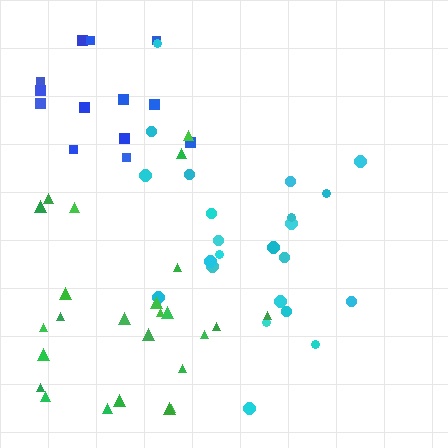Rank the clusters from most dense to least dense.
green, cyan, blue.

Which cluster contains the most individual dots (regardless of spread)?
Green (25).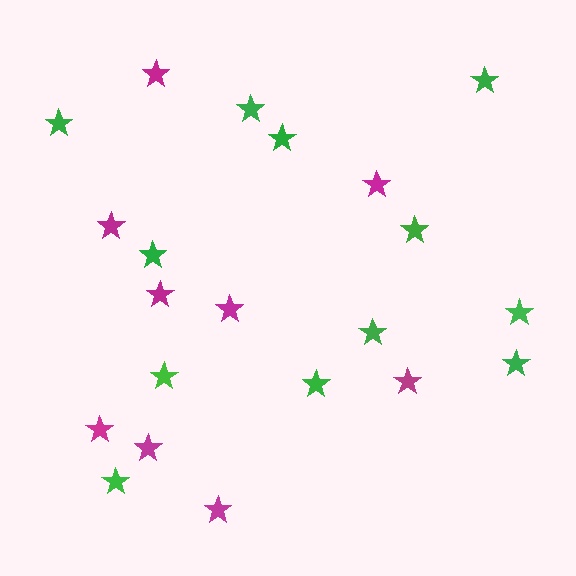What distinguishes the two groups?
There are 2 groups: one group of magenta stars (9) and one group of green stars (12).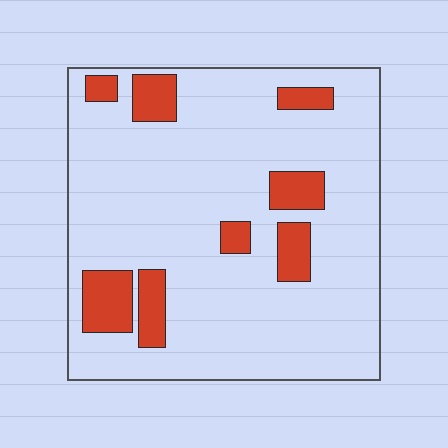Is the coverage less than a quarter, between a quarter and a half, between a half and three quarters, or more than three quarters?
Less than a quarter.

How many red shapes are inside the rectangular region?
8.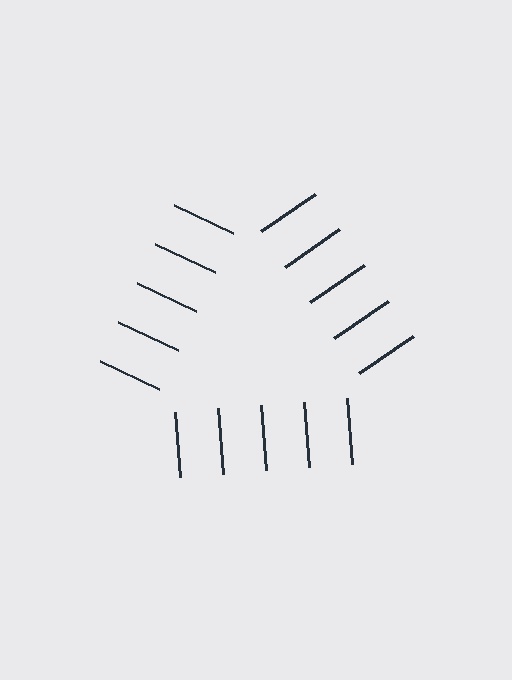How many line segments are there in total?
15 — 5 along each of the 3 edges.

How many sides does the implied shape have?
3 sides — the line-ends trace a triangle.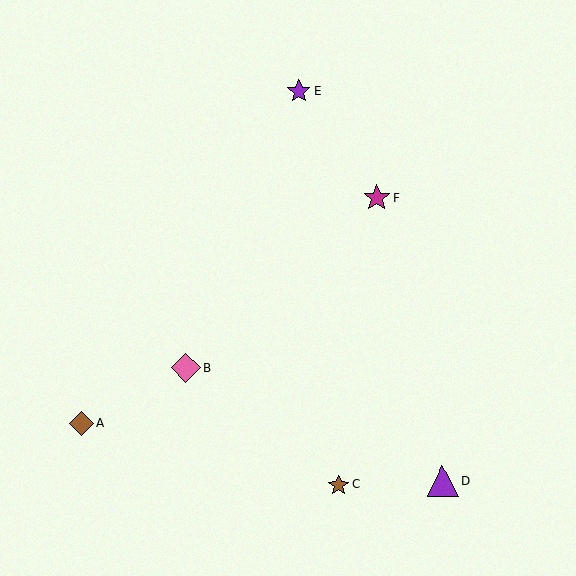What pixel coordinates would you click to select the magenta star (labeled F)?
Click at (377, 198) to select the magenta star F.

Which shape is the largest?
The purple triangle (labeled D) is the largest.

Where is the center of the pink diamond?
The center of the pink diamond is at (185, 368).